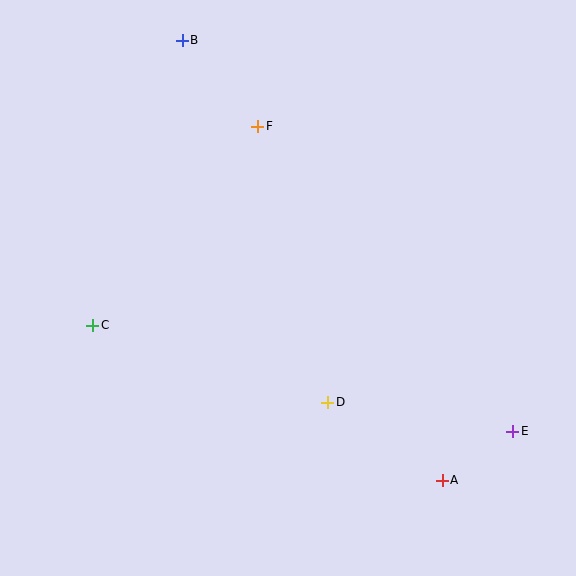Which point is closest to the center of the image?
Point D at (328, 402) is closest to the center.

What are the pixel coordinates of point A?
Point A is at (442, 480).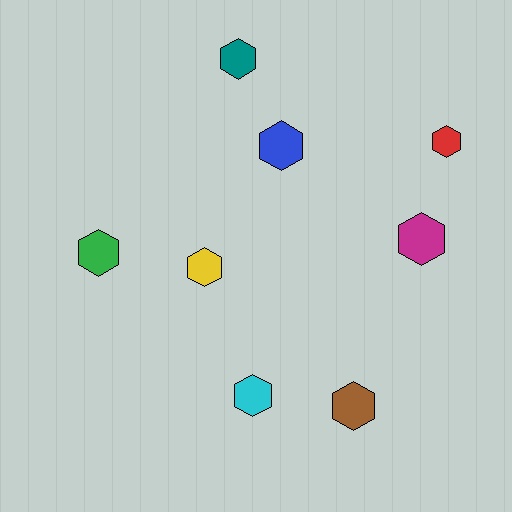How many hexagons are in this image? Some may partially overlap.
There are 8 hexagons.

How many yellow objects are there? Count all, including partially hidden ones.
There is 1 yellow object.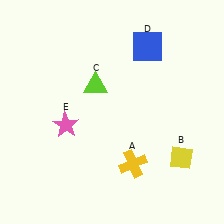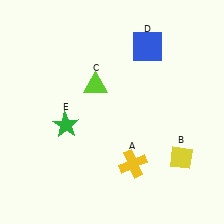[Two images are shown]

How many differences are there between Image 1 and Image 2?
There is 1 difference between the two images.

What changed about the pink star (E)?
In Image 1, E is pink. In Image 2, it changed to green.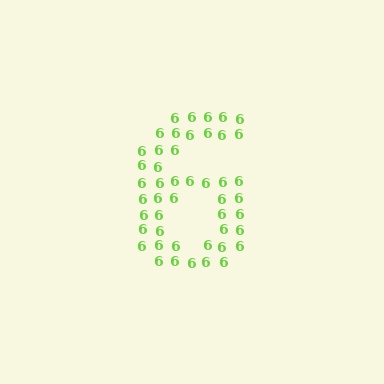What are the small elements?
The small elements are digit 6's.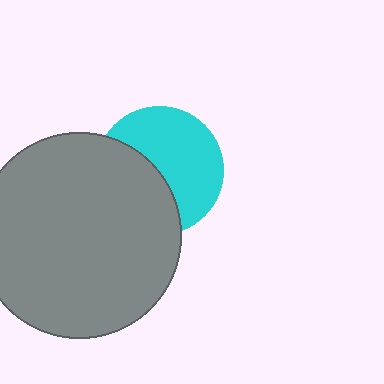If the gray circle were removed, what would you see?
You would see the complete cyan circle.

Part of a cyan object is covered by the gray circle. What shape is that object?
It is a circle.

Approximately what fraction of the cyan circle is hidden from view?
Roughly 43% of the cyan circle is hidden behind the gray circle.